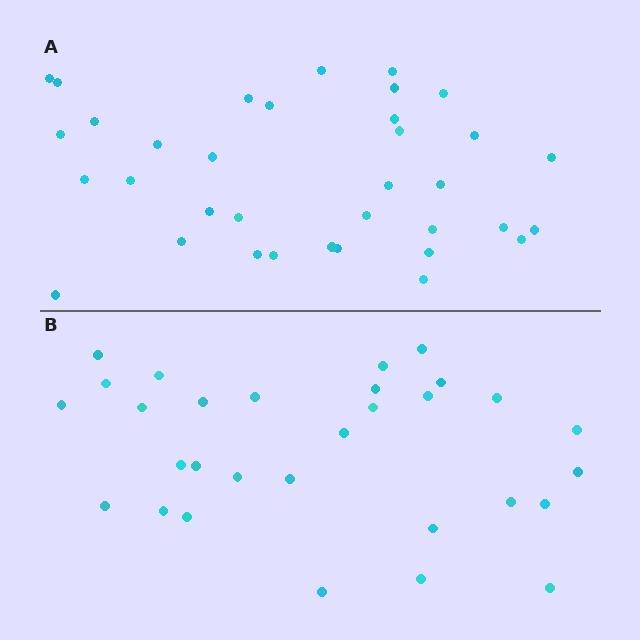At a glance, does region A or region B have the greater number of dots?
Region A (the top region) has more dots.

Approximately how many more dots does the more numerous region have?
Region A has about 5 more dots than region B.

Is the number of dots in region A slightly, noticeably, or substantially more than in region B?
Region A has only slightly more — the two regions are fairly close. The ratio is roughly 1.2 to 1.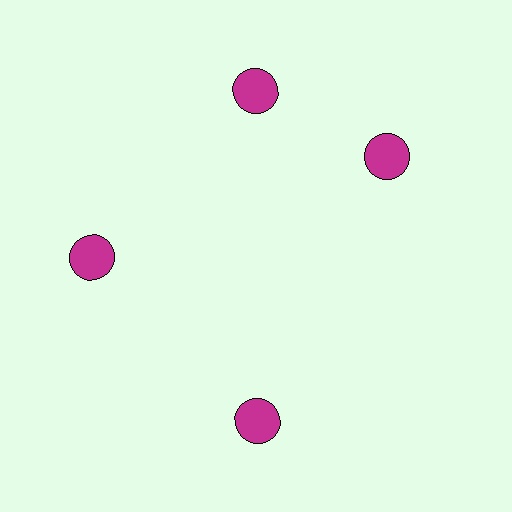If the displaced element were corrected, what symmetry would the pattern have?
It would have 4-fold rotational symmetry — the pattern would map onto itself every 90 degrees.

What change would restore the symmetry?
The symmetry would be restored by rotating it back into even spacing with its neighbors so that all 4 circles sit at equal angles and equal distance from the center.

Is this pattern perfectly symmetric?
No. The 4 magenta circles are arranged in a ring, but one element near the 3 o'clock position is rotated out of alignment along the ring, breaking the 4-fold rotational symmetry.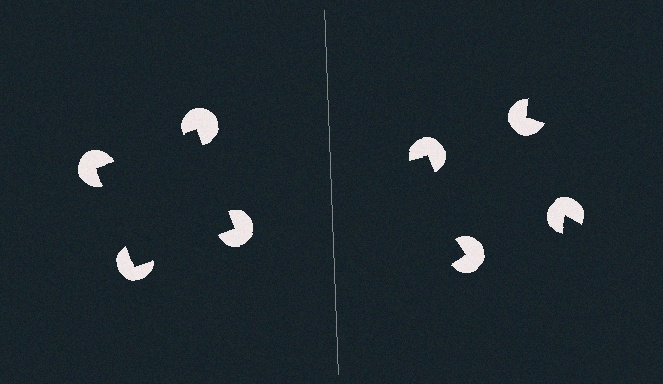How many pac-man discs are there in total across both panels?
8 — 4 on each side.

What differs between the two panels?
The pac-man discs are positioned identically on both sides; only the wedge orientations differ. On the left they align to a square; on the right they are misaligned.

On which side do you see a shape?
An illusory square appears on the left side. On the right side the wedge cuts are rotated, so no coherent shape forms.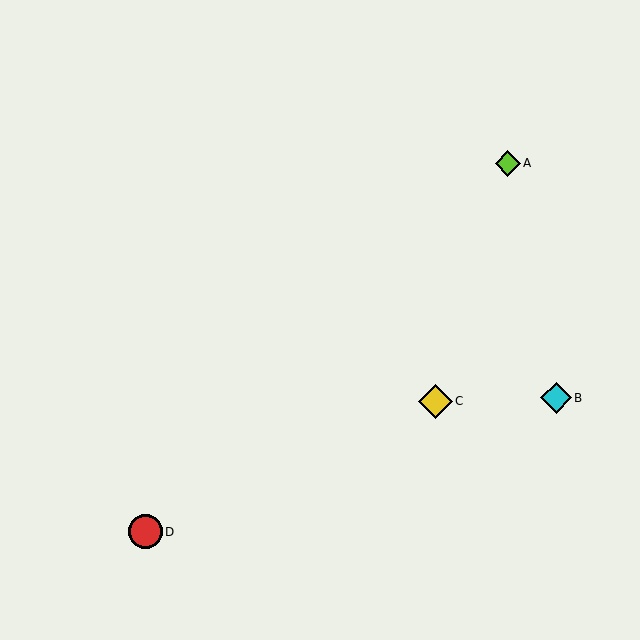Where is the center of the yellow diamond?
The center of the yellow diamond is at (435, 401).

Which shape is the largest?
The red circle (labeled D) is the largest.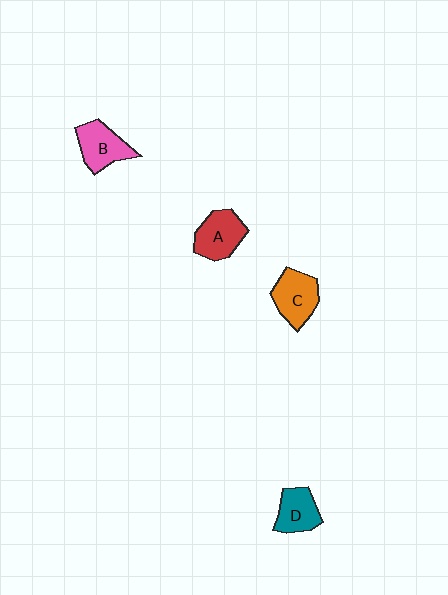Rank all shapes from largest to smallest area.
From largest to smallest: C (orange), A (red), B (pink), D (teal).